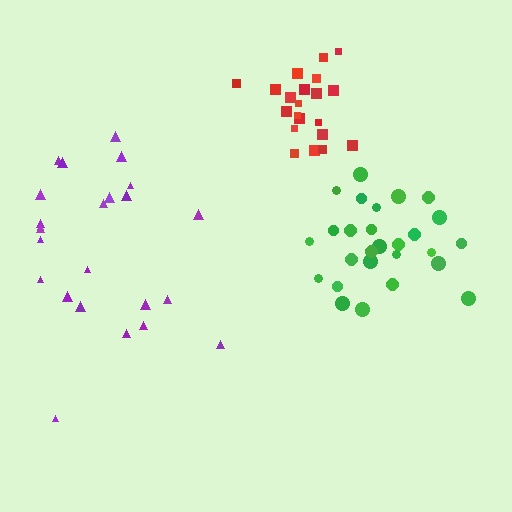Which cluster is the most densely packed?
Red.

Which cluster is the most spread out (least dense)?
Purple.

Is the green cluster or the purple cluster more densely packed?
Green.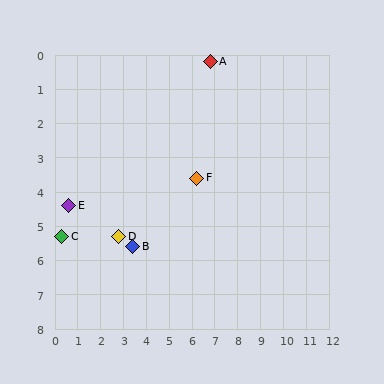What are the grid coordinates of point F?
Point F is at approximately (6.2, 3.6).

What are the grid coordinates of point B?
Point B is at approximately (3.4, 5.6).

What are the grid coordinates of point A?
Point A is at approximately (6.8, 0.2).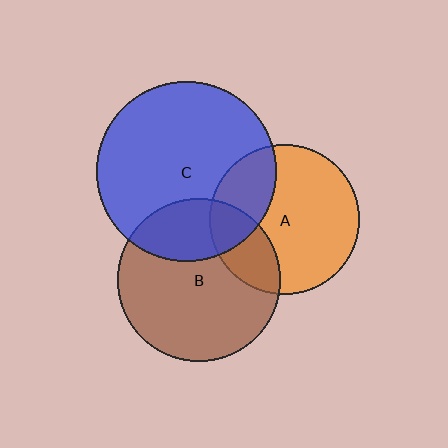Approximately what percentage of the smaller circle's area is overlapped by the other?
Approximately 25%.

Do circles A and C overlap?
Yes.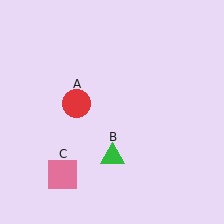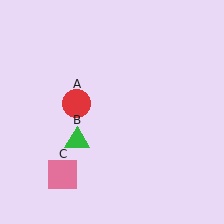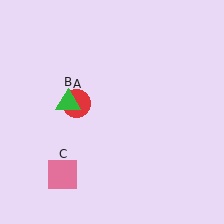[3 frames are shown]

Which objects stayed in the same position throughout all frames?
Red circle (object A) and pink square (object C) remained stationary.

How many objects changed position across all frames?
1 object changed position: green triangle (object B).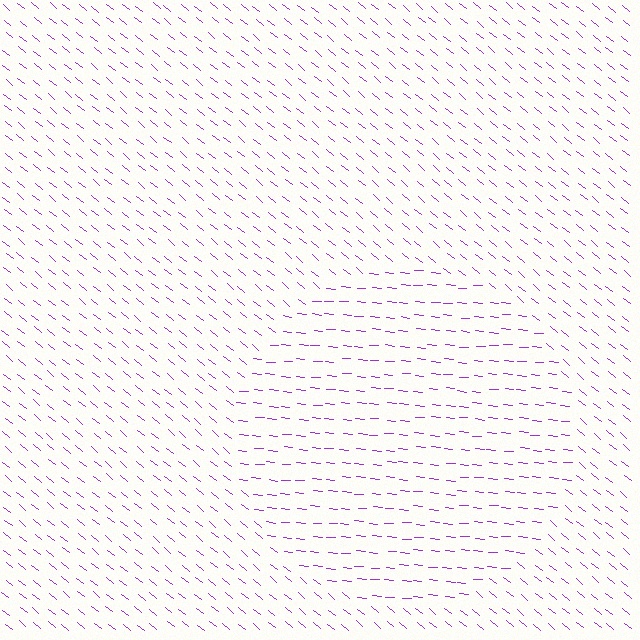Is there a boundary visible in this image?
Yes, there is a texture boundary formed by a change in line orientation.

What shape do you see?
I see a circle.